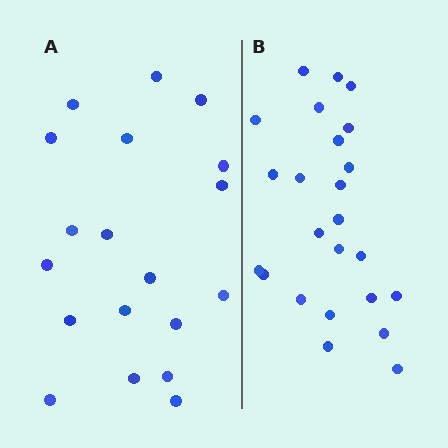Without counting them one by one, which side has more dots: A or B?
Region B (the right region) has more dots.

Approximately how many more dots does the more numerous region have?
Region B has about 5 more dots than region A.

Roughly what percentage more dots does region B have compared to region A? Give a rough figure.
About 25% more.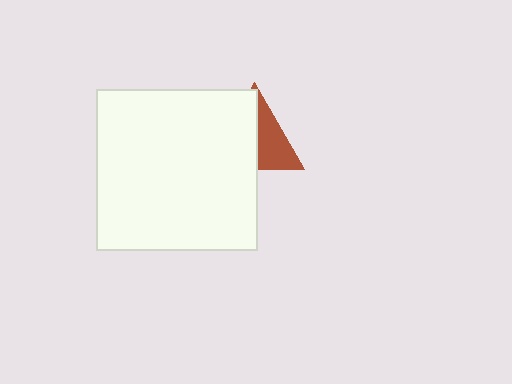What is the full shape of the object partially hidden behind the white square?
The partially hidden object is a brown triangle.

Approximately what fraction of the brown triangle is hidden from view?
Roughly 55% of the brown triangle is hidden behind the white square.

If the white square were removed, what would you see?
You would see the complete brown triangle.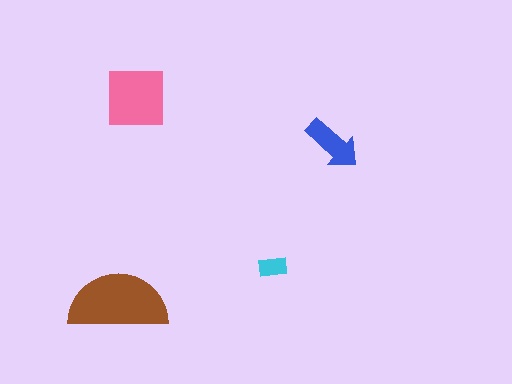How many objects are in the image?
There are 4 objects in the image.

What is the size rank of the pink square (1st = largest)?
2nd.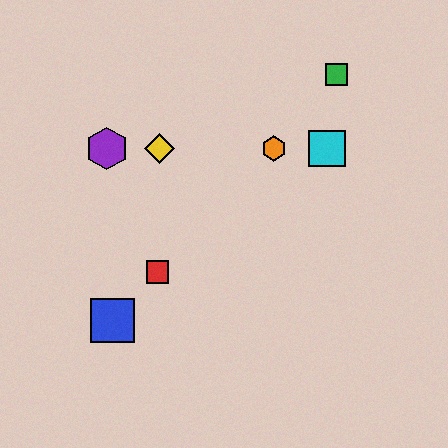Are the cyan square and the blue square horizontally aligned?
No, the cyan square is at y≈148 and the blue square is at y≈320.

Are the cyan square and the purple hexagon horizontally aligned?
Yes, both are at y≈148.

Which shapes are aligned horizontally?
The yellow diamond, the purple hexagon, the orange hexagon, the cyan square are aligned horizontally.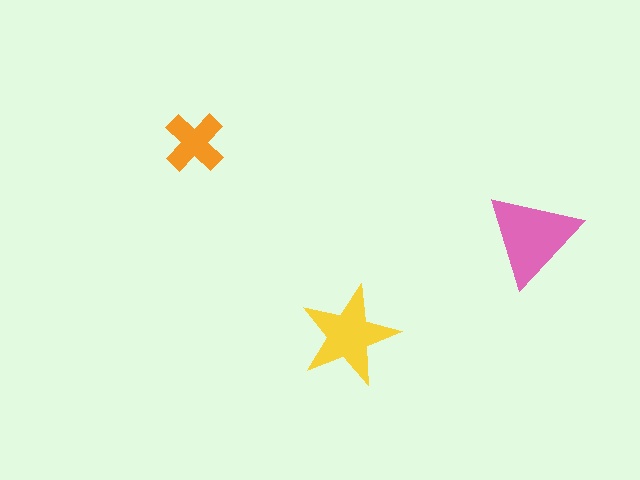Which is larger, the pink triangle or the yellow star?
The pink triangle.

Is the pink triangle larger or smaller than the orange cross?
Larger.